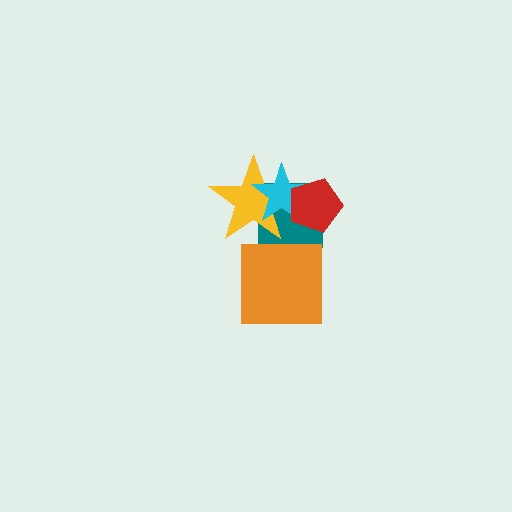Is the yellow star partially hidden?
Yes, it is partially covered by another shape.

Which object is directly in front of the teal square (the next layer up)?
The yellow star is directly in front of the teal square.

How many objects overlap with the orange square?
1 object overlaps with the orange square.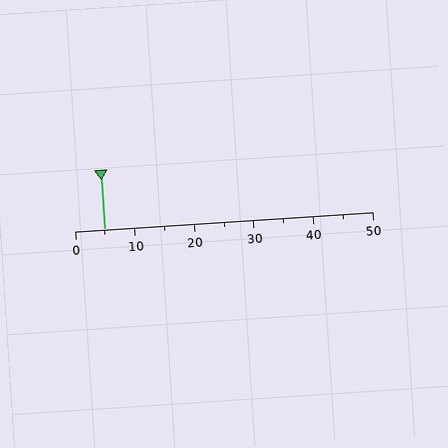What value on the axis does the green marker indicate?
The marker indicates approximately 5.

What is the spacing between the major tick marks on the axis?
The major ticks are spaced 10 apart.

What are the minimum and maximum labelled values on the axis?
The axis runs from 0 to 50.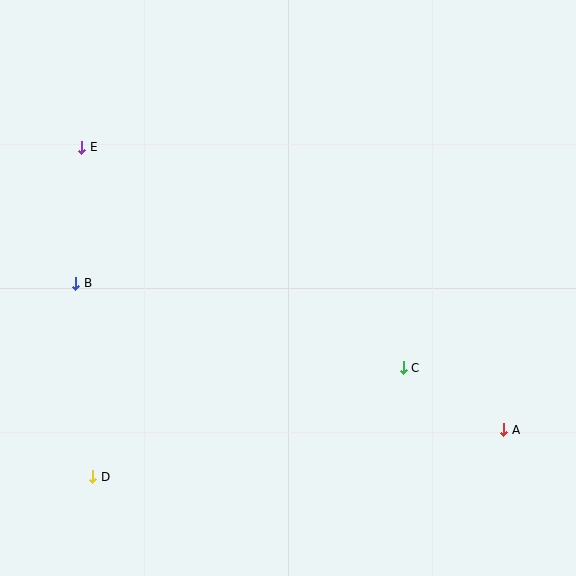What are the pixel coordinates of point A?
Point A is at (503, 430).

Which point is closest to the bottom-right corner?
Point A is closest to the bottom-right corner.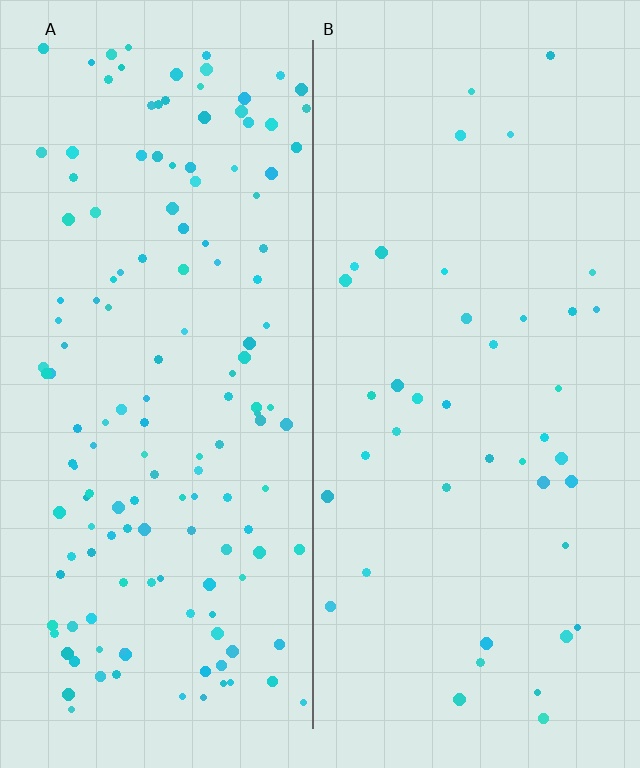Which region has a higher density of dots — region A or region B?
A (the left).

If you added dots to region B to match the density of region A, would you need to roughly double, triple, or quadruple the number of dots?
Approximately quadruple.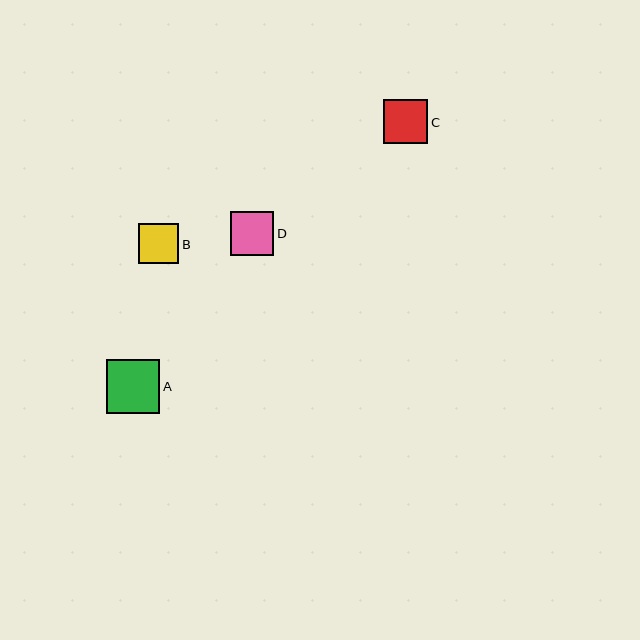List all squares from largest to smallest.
From largest to smallest: A, C, D, B.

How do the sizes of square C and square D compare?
Square C and square D are approximately the same size.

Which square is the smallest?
Square B is the smallest with a size of approximately 40 pixels.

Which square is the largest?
Square A is the largest with a size of approximately 53 pixels.